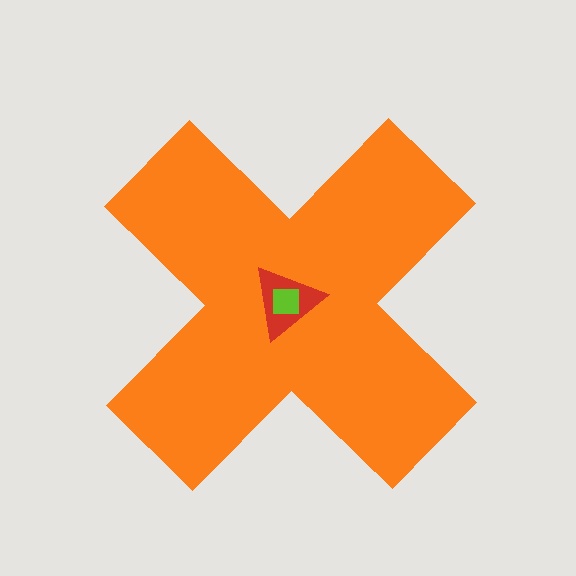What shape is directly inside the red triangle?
The lime square.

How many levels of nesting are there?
3.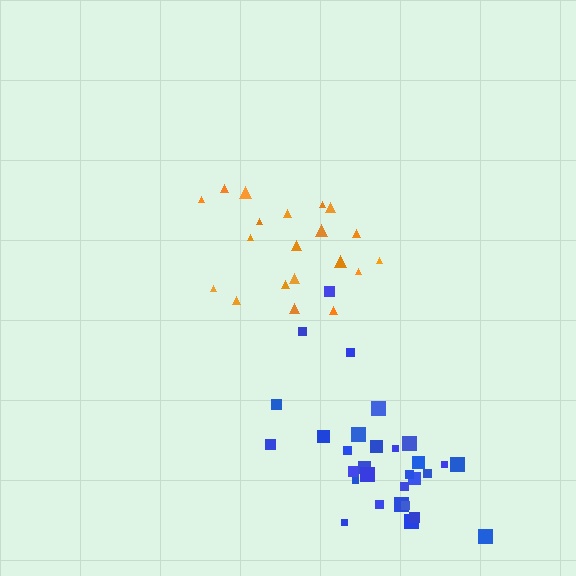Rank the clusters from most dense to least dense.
blue, orange.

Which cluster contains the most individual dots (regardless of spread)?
Blue (31).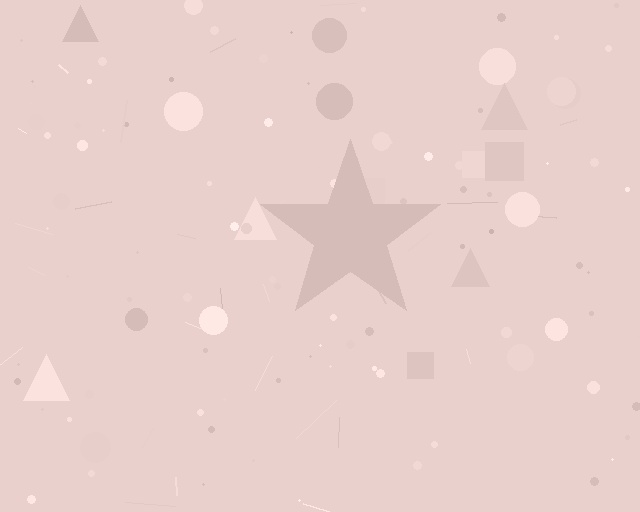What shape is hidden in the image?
A star is hidden in the image.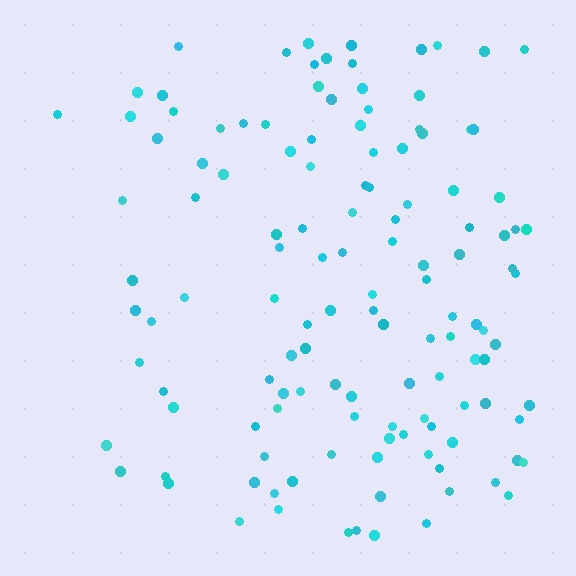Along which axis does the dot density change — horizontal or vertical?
Horizontal.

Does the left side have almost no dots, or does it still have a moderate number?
Still a moderate number, just noticeably fewer than the right.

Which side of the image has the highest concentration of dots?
The right.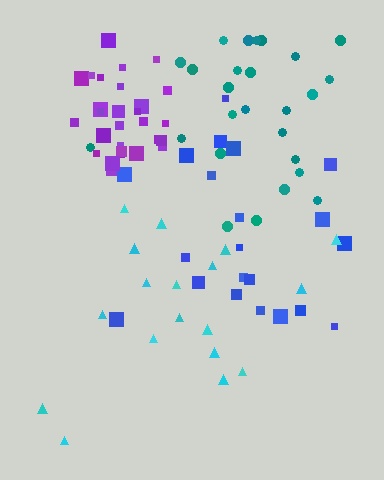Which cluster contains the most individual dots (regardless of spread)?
Purple (28).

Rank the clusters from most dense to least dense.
purple, teal, cyan, blue.